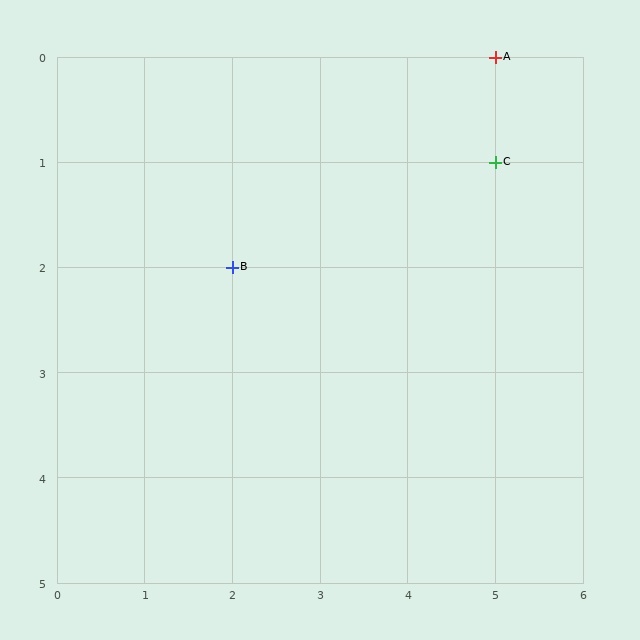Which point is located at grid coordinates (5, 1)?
Point C is at (5, 1).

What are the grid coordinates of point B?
Point B is at grid coordinates (2, 2).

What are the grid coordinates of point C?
Point C is at grid coordinates (5, 1).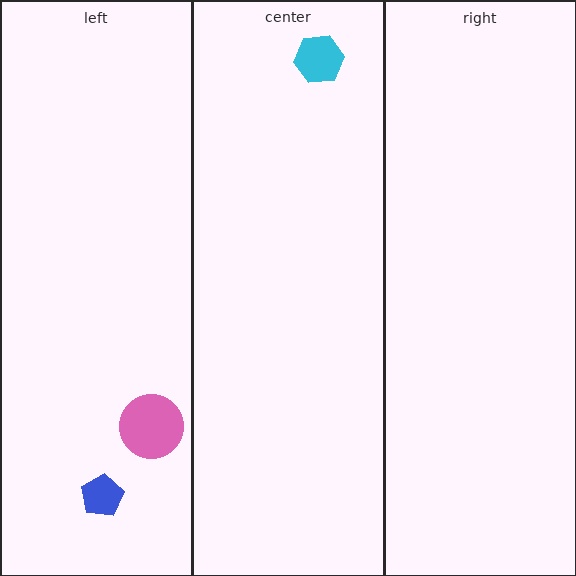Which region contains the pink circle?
The left region.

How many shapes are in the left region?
2.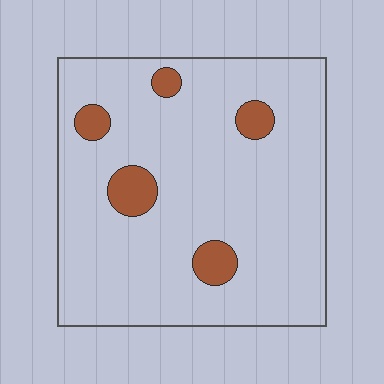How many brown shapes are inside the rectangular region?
5.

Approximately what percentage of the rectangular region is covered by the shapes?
Approximately 10%.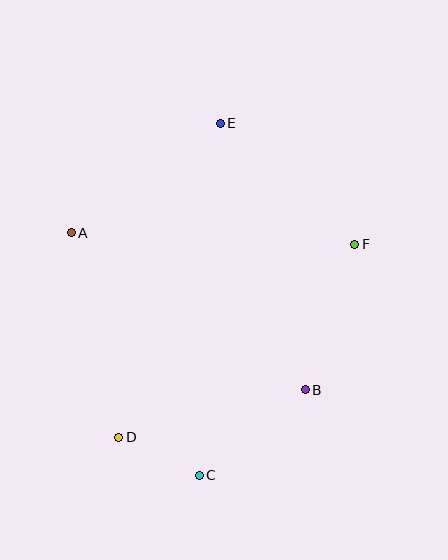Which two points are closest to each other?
Points C and D are closest to each other.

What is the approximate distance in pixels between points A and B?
The distance between A and B is approximately 282 pixels.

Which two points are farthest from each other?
Points C and E are farthest from each other.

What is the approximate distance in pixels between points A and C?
The distance between A and C is approximately 274 pixels.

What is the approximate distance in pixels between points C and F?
The distance between C and F is approximately 279 pixels.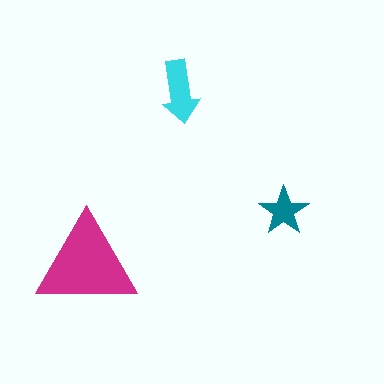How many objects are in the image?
There are 3 objects in the image.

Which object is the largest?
The magenta triangle.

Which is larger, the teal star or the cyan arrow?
The cyan arrow.